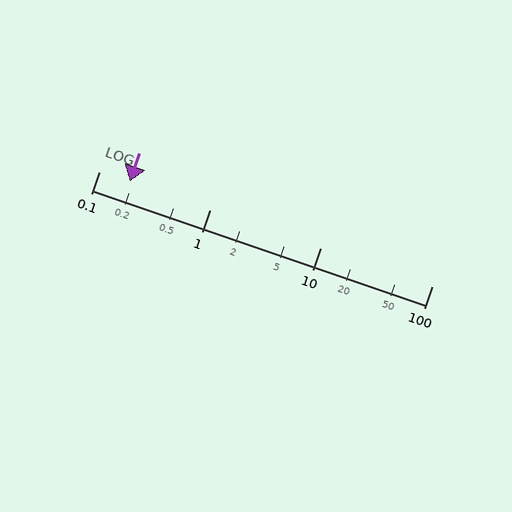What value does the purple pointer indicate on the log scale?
The pointer indicates approximately 0.19.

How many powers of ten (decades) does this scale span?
The scale spans 3 decades, from 0.1 to 100.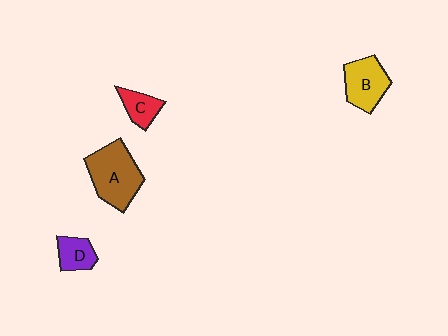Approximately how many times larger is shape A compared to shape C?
Approximately 2.3 times.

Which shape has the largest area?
Shape A (brown).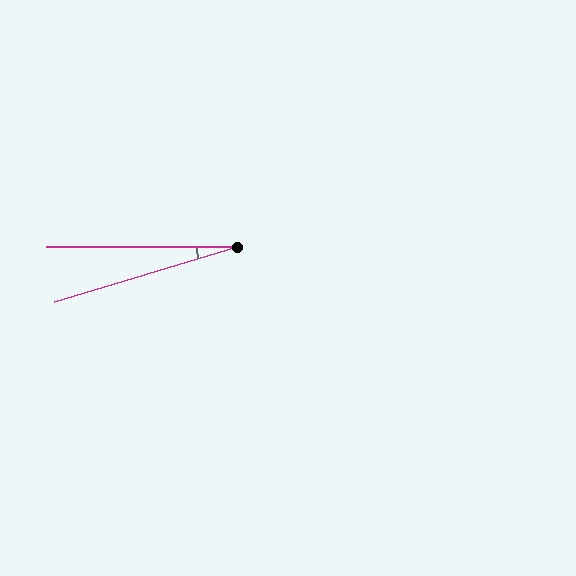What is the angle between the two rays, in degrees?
Approximately 17 degrees.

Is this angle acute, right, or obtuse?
It is acute.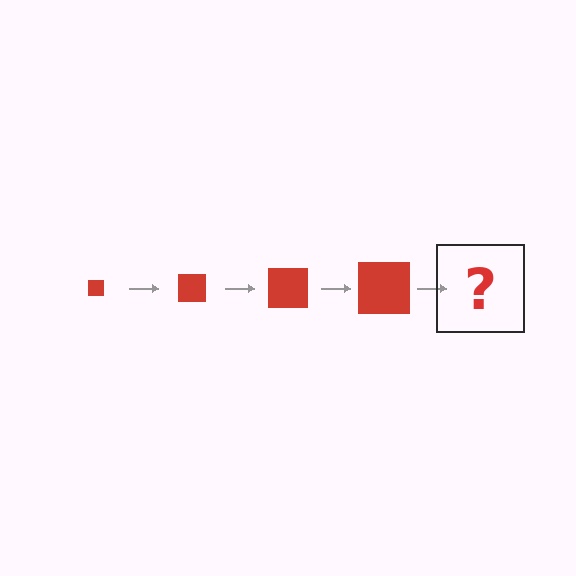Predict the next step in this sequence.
The next step is a red square, larger than the previous one.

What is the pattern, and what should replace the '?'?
The pattern is that the square gets progressively larger each step. The '?' should be a red square, larger than the previous one.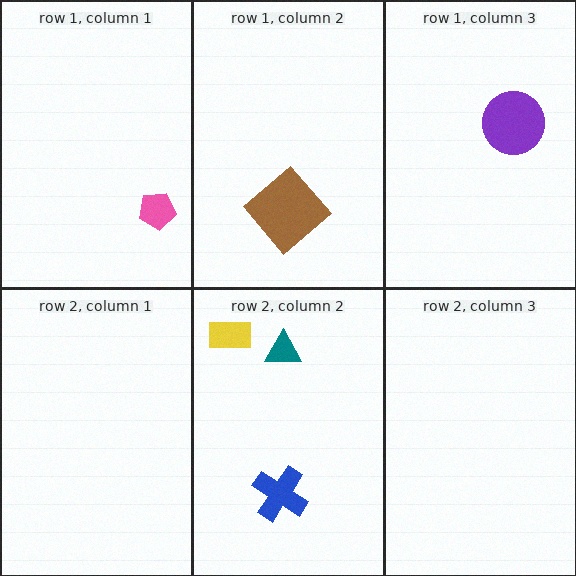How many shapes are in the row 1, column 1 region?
1.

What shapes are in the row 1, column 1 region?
The pink pentagon.